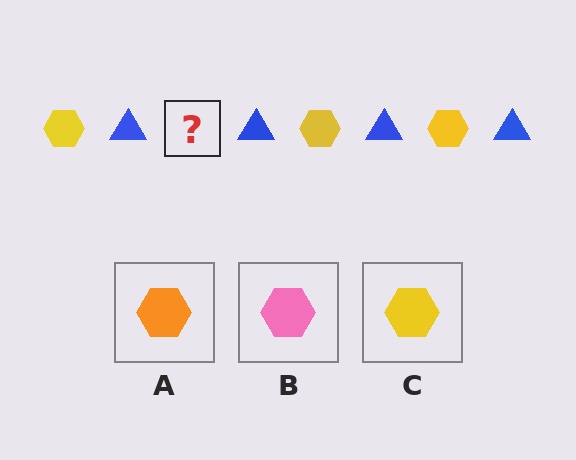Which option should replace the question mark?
Option C.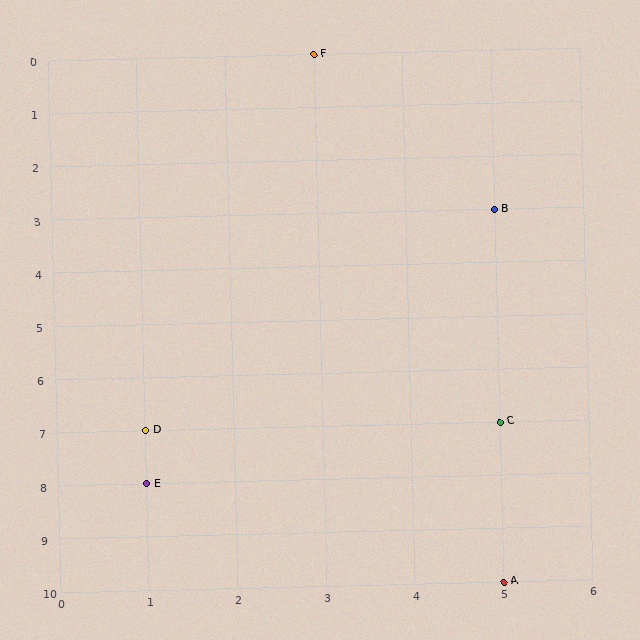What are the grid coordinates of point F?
Point F is at grid coordinates (3, 0).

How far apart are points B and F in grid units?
Points B and F are 2 columns and 3 rows apart (about 3.6 grid units diagonally).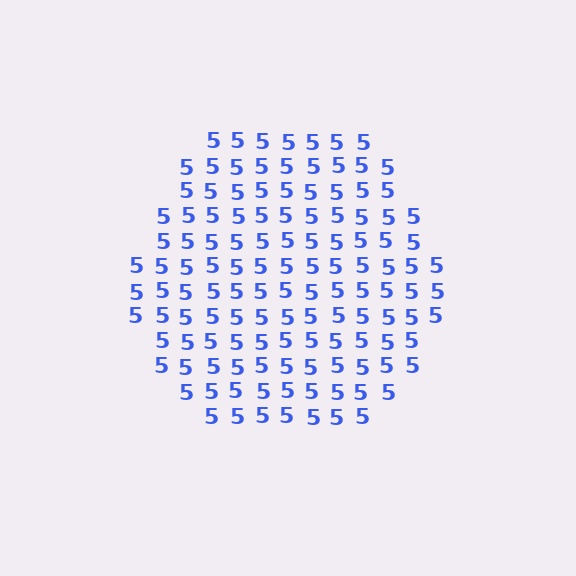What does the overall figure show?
The overall figure shows a hexagon.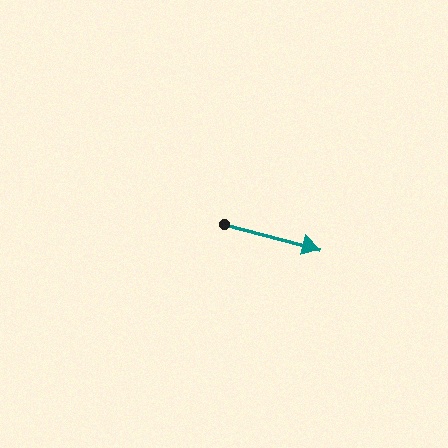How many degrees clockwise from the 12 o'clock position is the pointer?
Approximately 105 degrees.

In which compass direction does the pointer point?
East.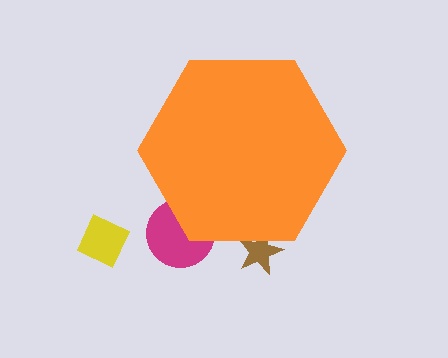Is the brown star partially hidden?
Yes, the brown star is partially hidden behind the orange hexagon.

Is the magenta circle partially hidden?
Yes, the magenta circle is partially hidden behind the orange hexagon.